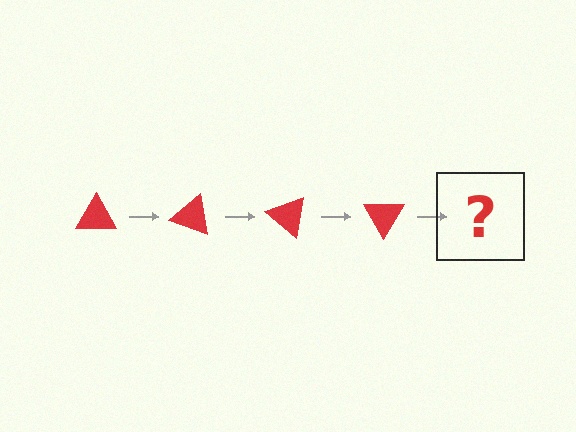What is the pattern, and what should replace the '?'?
The pattern is that the triangle rotates 20 degrees each step. The '?' should be a red triangle rotated 80 degrees.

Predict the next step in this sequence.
The next step is a red triangle rotated 80 degrees.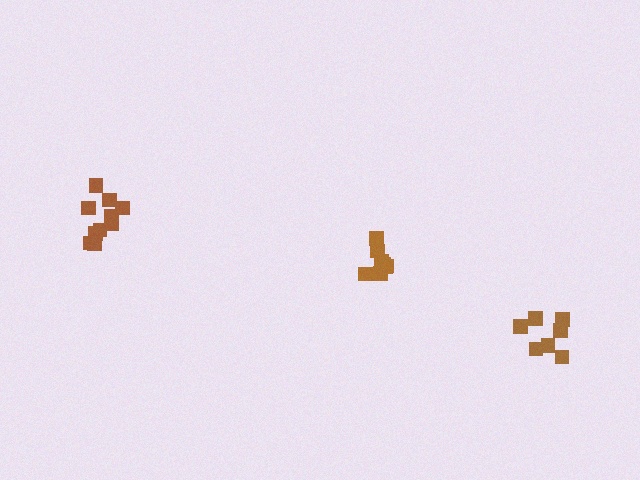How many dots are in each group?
Group 1: 10 dots, Group 2: 7 dots, Group 3: 8 dots (25 total).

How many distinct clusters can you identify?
There are 3 distinct clusters.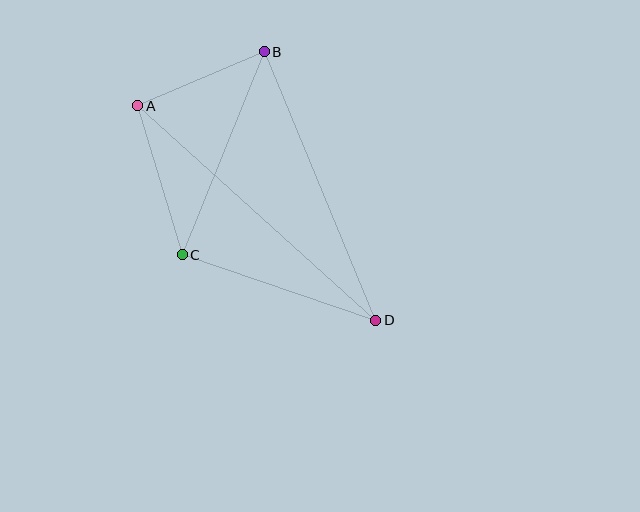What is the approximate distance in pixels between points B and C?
The distance between B and C is approximately 219 pixels.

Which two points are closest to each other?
Points A and B are closest to each other.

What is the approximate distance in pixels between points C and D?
The distance between C and D is approximately 204 pixels.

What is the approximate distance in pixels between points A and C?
The distance between A and C is approximately 155 pixels.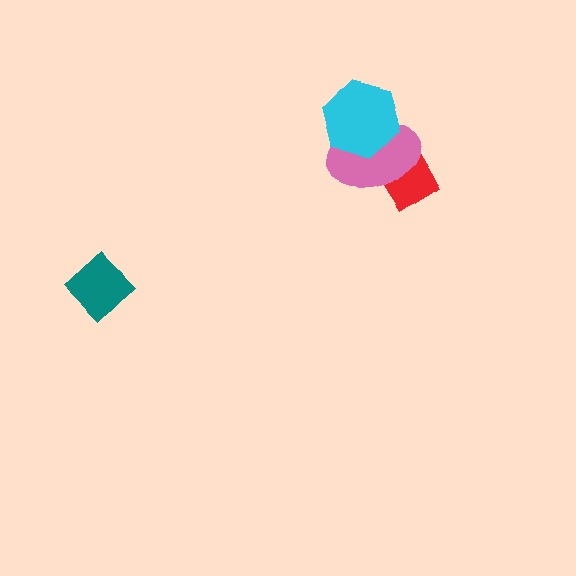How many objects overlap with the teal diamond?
0 objects overlap with the teal diamond.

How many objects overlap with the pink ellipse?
2 objects overlap with the pink ellipse.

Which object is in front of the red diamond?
The pink ellipse is in front of the red diamond.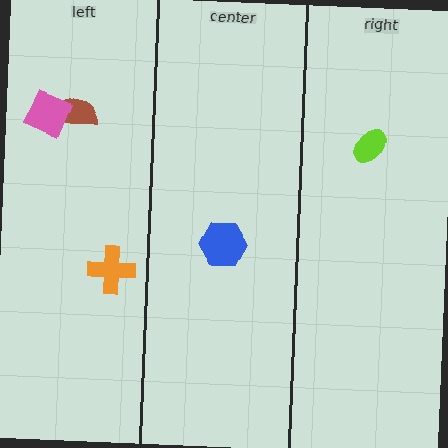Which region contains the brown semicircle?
The left region.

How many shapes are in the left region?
3.